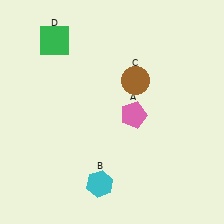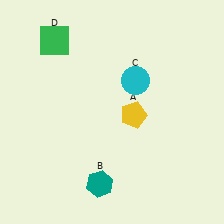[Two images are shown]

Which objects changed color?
A changed from pink to yellow. B changed from cyan to teal. C changed from brown to cyan.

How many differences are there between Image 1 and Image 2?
There are 3 differences between the two images.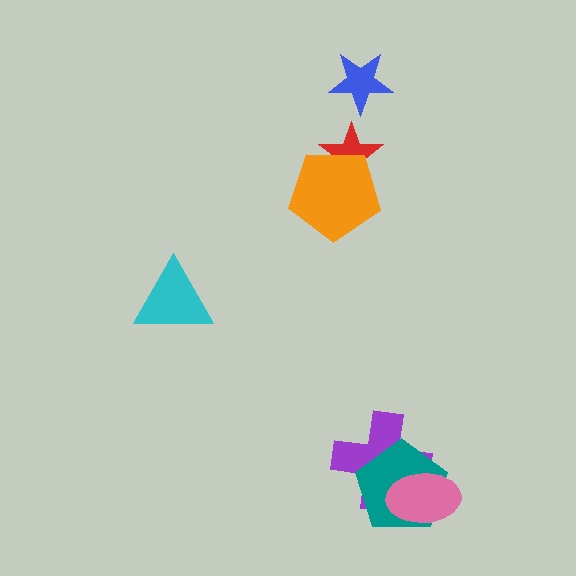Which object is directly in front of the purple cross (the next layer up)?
The teal pentagon is directly in front of the purple cross.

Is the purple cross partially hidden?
Yes, it is partially covered by another shape.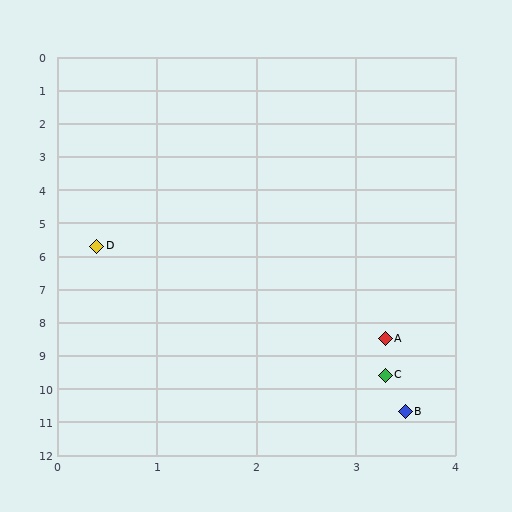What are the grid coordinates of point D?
Point D is at approximately (0.4, 5.7).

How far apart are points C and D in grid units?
Points C and D are about 4.9 grid units apart.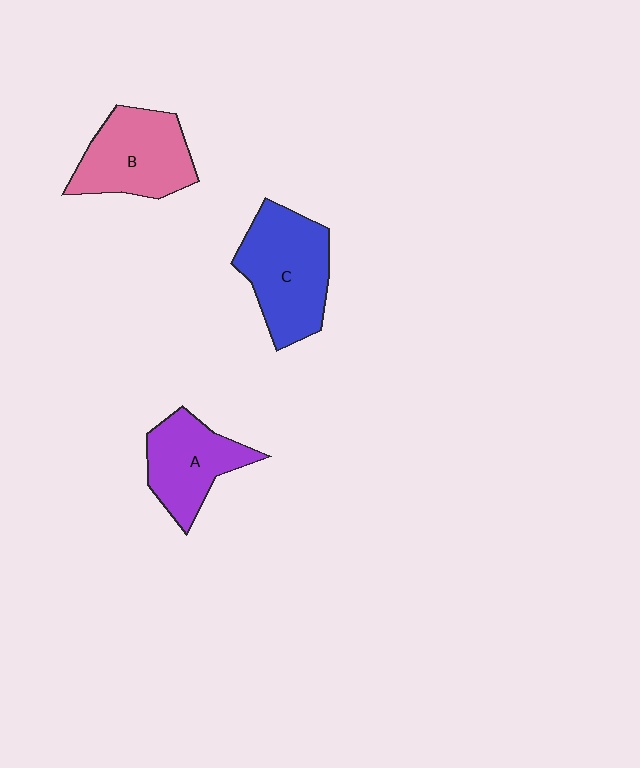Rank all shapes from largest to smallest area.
From largest to smallest: C (blue), B (pink), A (purple).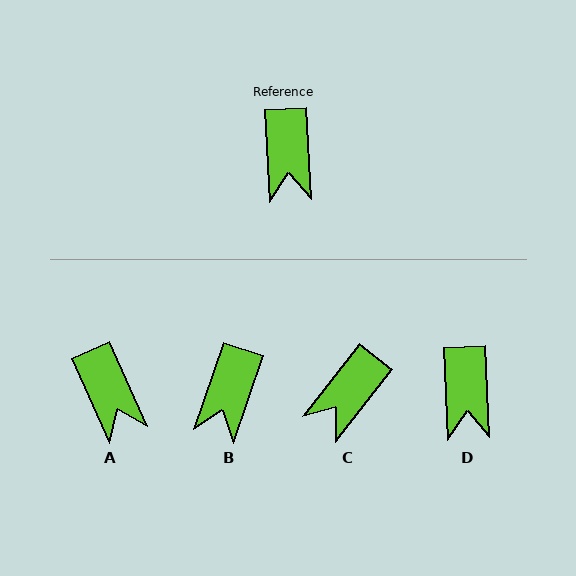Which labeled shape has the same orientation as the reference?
D.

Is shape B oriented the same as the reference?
No, it is off by about 22 degrees.